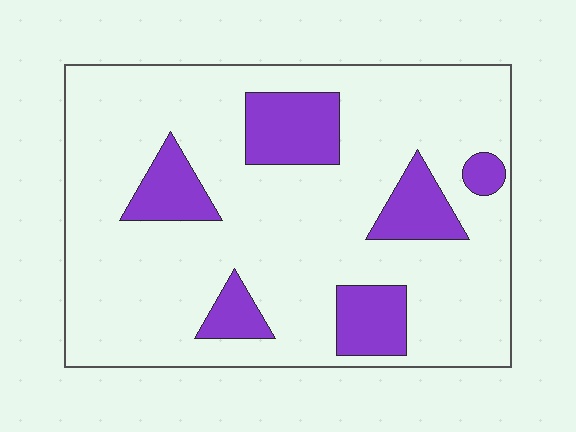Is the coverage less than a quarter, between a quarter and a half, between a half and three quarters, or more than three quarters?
Less than a quarter.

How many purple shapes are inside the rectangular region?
6.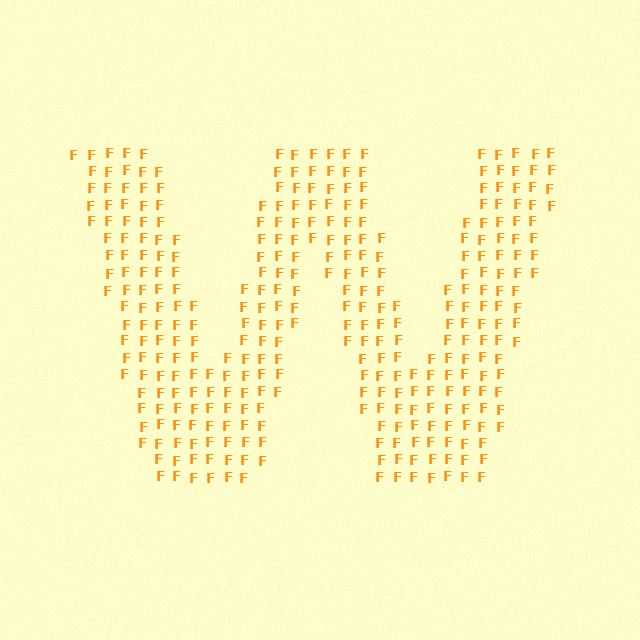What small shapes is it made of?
It is made of small letter F's.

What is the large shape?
The large shape is the letter W.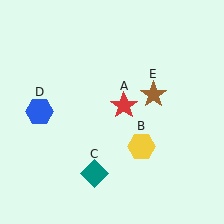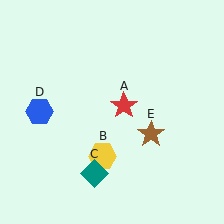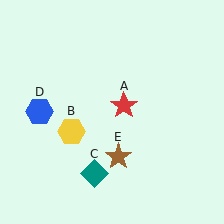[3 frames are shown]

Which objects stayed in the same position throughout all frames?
Red star (object A) and teal diamond (object C) and blue hexagon (object D) remained stationary.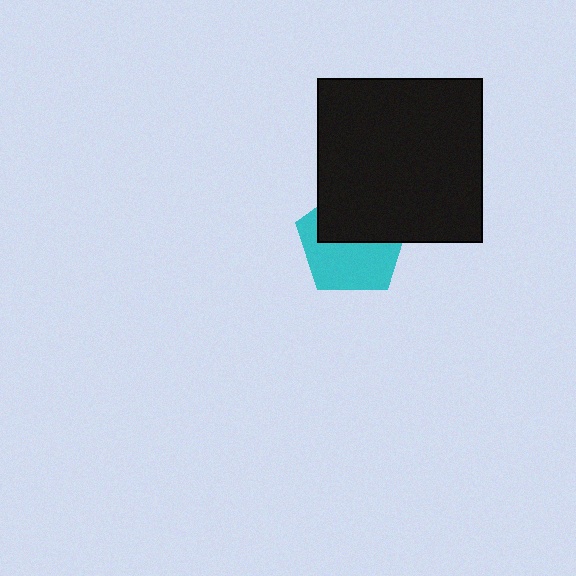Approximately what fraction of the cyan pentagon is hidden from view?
Roughly 47% of the cyan pentagon is hidden behind the black square.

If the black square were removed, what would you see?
You would see the complete cyan pentagon.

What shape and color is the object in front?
The object in front is a black square.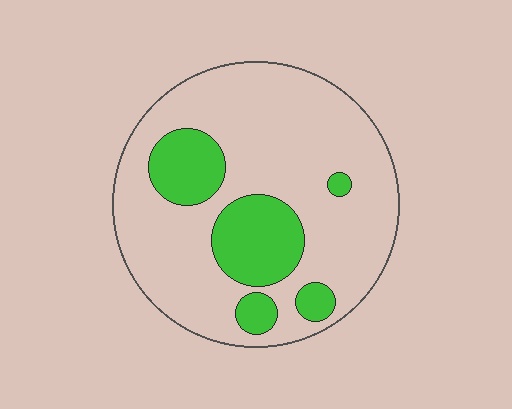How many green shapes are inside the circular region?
5.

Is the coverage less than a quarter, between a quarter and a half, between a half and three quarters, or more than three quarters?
Less than a quarter.